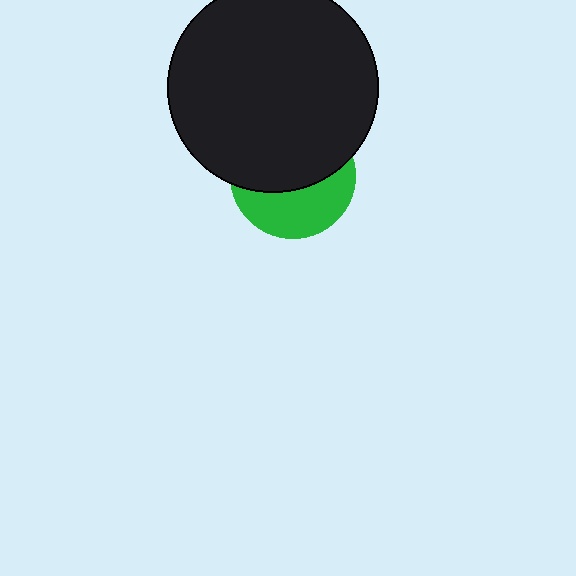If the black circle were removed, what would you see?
You would see the complete green circle.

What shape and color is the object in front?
The object in front is a black circle.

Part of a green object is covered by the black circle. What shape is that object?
It is a circle.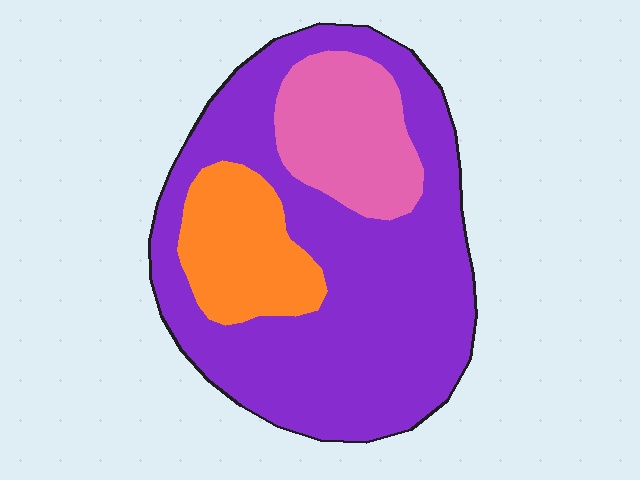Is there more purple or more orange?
Purple.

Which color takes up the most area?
Purple, at roughly 65%.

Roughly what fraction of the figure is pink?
Pink covers 18% of the figure.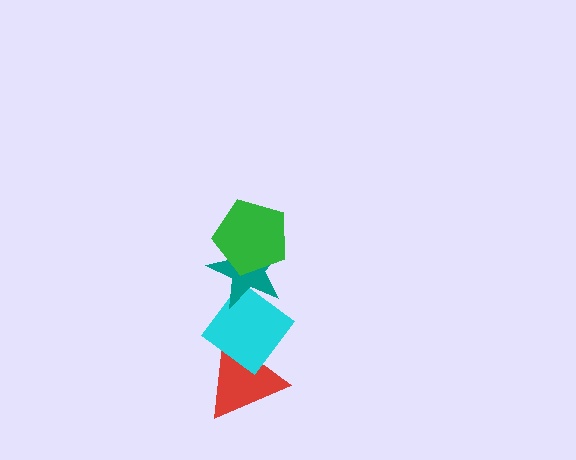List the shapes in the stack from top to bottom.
From top to bottom: the green pentagon, the teal star, the cyan diamond, the red triangle.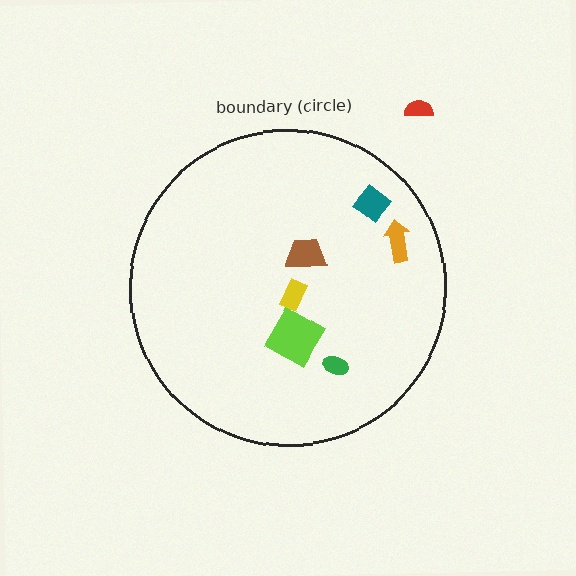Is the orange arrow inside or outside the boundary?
Inside.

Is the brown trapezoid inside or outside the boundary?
Inside.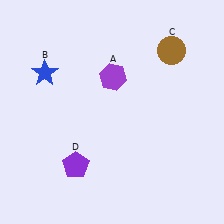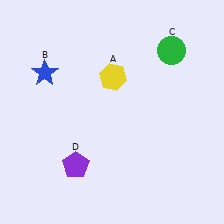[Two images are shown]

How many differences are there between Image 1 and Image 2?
There are 2 differences between the two images.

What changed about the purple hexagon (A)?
In Image 1, A is purple. In Image 2, it changed to yellow.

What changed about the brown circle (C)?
In Image 1, C is brown. In Image 2, it changed to green.